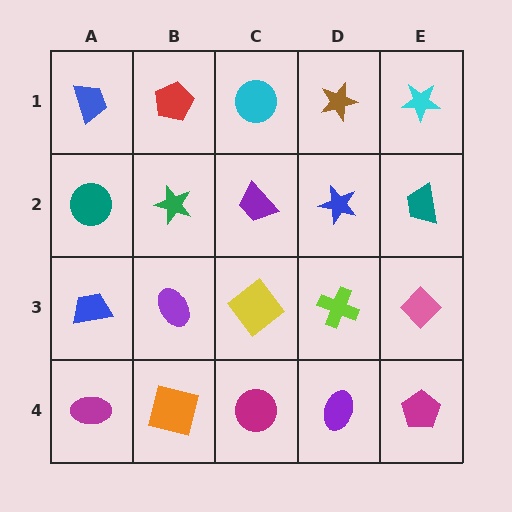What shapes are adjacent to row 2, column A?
A blue trapezoid (row 1, column A), a blue trapezoid (row 3, column A), a green star (row 2, column B).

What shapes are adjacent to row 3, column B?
A green star (row 2, column B), an orange square (row 4, column B), a blue trapezoid (row 3, column A), a yellow diamond (row 3, column C).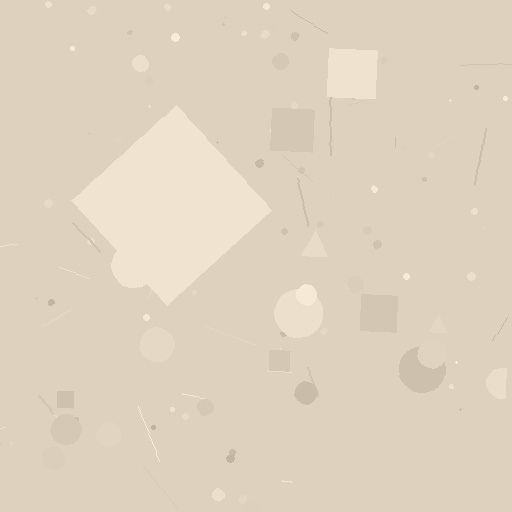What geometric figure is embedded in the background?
A diamond is embedded in the background.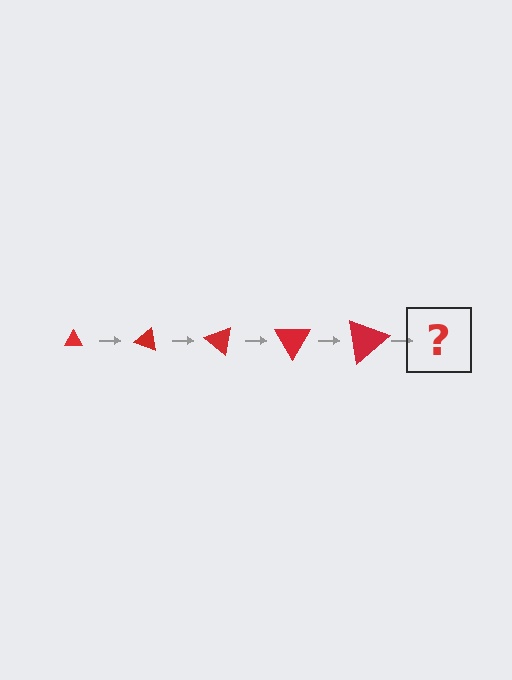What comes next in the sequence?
The next element should be a triangle, larger than the previous one and rotated 100 degrees from the start.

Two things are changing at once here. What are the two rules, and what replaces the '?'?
The two rules are that the triangle grows larger each step and it rotates 20 degrees each step. The '?' should be a triangle, larger than the previous one and rotated 100 degrees from the start.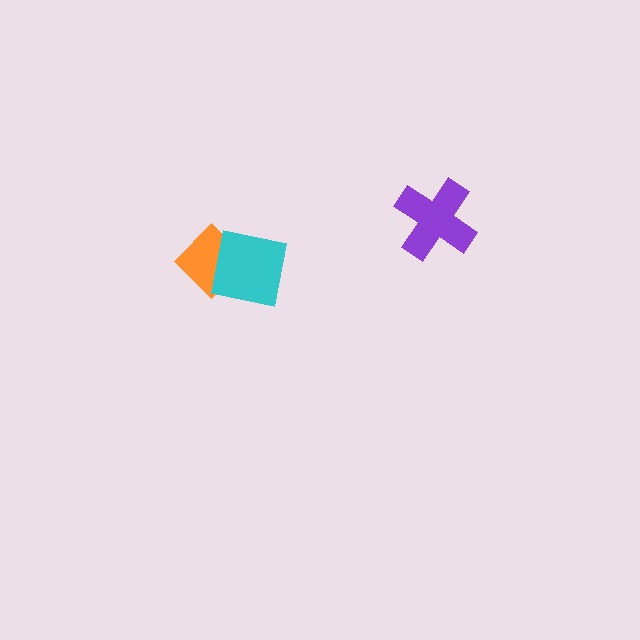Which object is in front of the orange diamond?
The cyan square is in front of the orange diamond.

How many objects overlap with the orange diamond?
1 object overlaps with the orange diamond.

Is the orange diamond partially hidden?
Yes, it is partially covered by another shape.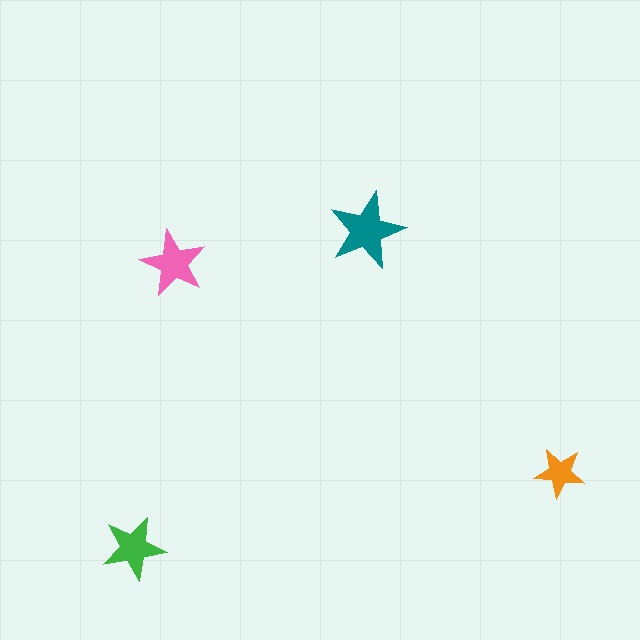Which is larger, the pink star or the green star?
The pink one.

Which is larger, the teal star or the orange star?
The teal one.